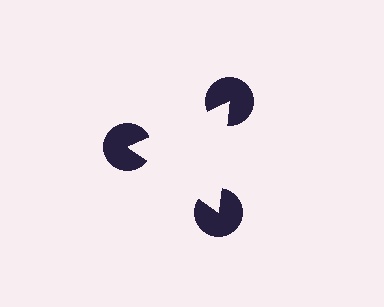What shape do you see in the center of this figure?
An illusory triangle — its edges are inferred from the aligned wedge cuts in the pac-man discs, not physically drawn.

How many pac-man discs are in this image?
There are 3 — one at each vertex of the illusory triangle.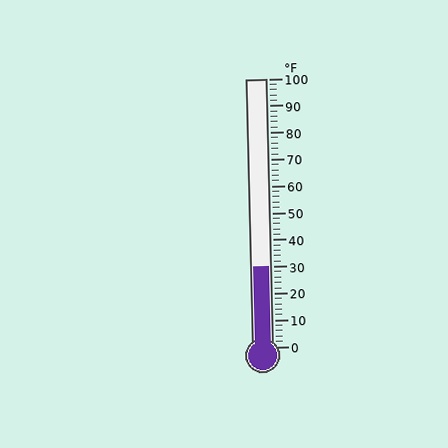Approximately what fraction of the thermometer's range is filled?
The thermometer is filled to approximately 30% of its range.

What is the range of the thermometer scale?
The thermometer scale ranges from 0°F to 100°F.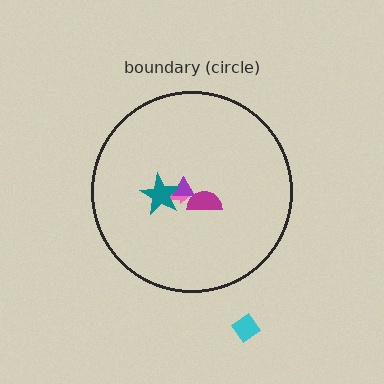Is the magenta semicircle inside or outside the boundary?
Inside.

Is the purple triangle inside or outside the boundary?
Inside.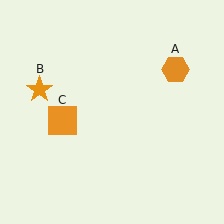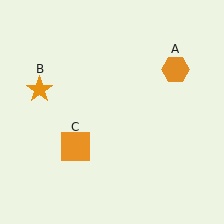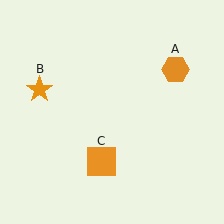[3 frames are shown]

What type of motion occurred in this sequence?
The orange square (object C) rotated counterclockwise around the center of the scene.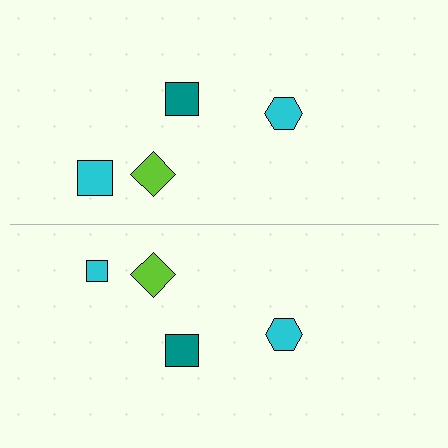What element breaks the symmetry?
The cyan square on the bottom side has a different size than its mirror counterpart.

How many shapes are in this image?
There are 8 shapes in this image.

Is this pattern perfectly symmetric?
No, the pattern is not perfectly symmetric. The cyan square on the bottom side has a different size than its mirror counterpart.